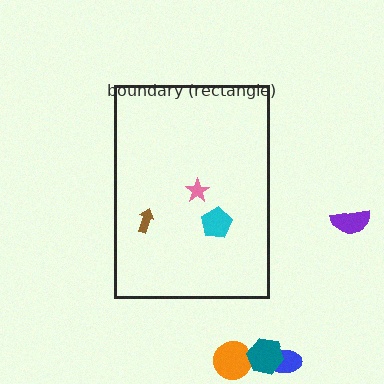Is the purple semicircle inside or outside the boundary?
Outside.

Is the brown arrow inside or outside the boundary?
Inside.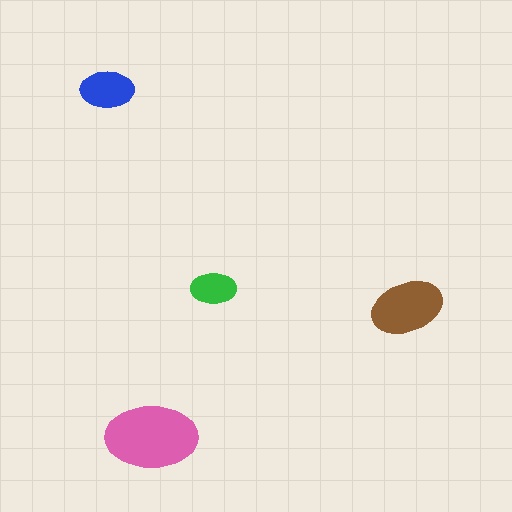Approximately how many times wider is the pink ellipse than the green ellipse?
About 2 times wider.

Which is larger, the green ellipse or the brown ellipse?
The brown one.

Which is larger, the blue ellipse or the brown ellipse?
The brown one.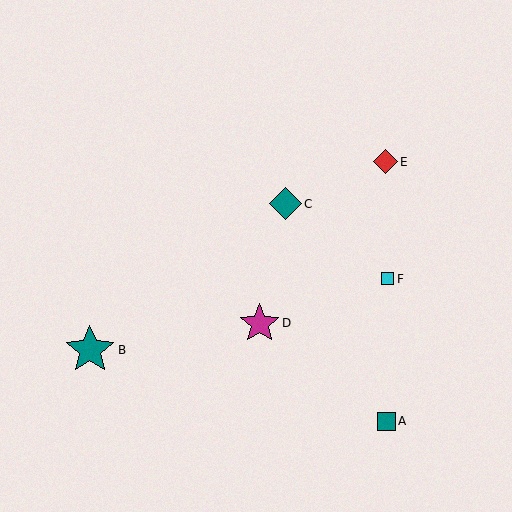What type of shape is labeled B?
Shape B is a teal star.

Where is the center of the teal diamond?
The center of the teal diamond is at (285, 204).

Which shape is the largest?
The teal star (labeled B) is the largest.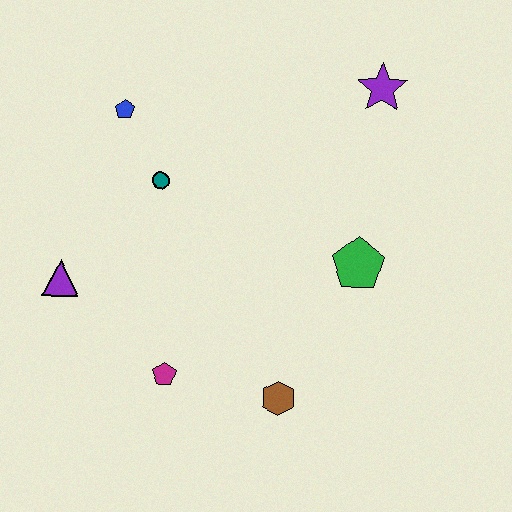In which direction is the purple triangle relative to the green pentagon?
The purple triangle is to the left of the green pentagon.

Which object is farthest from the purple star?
The purple triangle is farthest from the purple star.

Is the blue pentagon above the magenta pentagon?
Yes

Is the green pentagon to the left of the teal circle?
No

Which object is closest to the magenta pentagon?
The brown hexagon is closest to the magenta pentagon.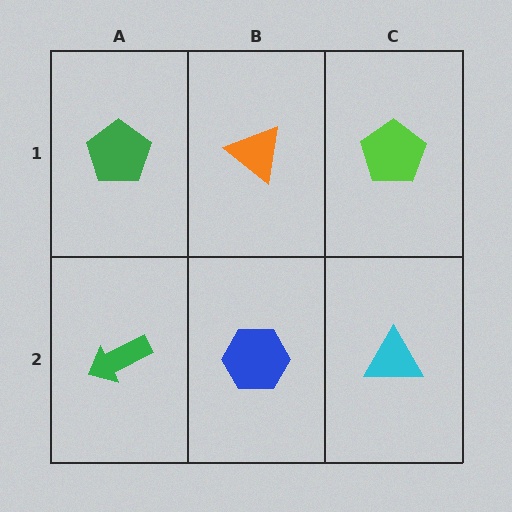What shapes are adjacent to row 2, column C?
A lime pentagon (row 1, column C), a blue hexagon (row 2, column B).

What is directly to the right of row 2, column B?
A cyan triangle.